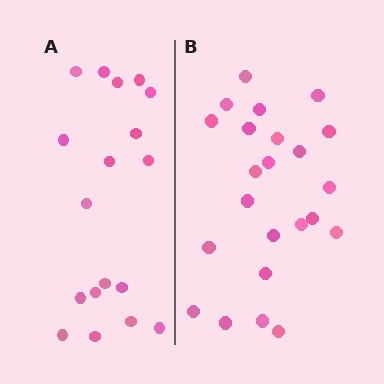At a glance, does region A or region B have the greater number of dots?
Region B (the right region) has more dots.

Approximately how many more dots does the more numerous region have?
Region B has about 5 more dots than region A.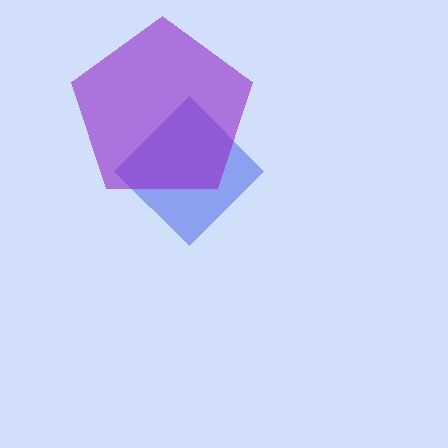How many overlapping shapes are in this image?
There are 2 overlapping shapes in the image.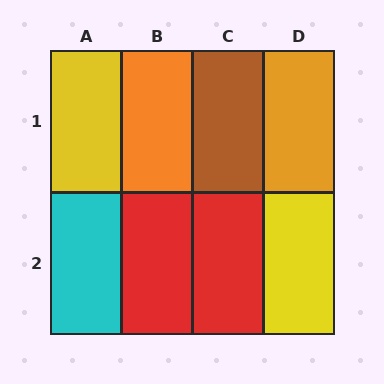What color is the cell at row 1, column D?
Orange.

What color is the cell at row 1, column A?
Yellow.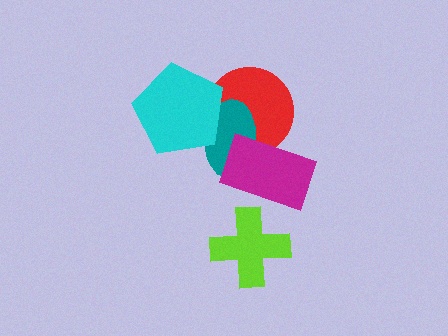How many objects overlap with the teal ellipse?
3 objects overlap with the teal ellipse.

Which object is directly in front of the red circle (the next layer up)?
The teal ellipse is directly in front of the red circle.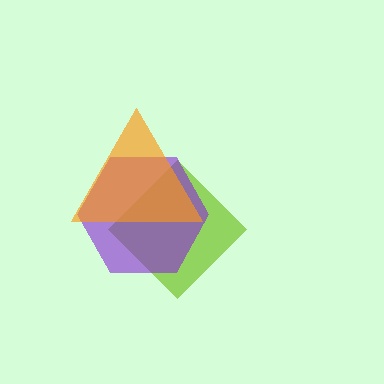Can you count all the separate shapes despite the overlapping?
Yes, there are 3 separate shapes.